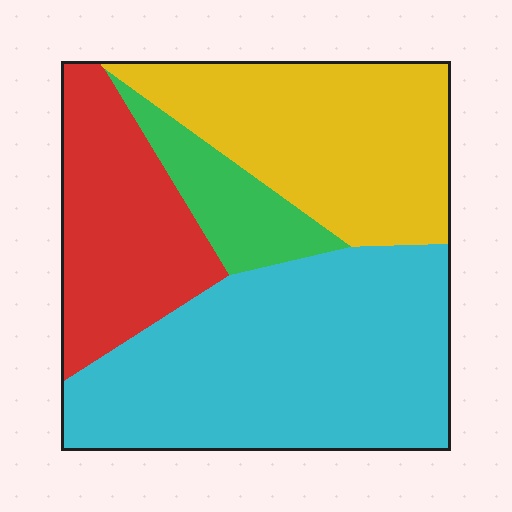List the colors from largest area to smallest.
From largest to smallest: cyan, yellow, red, green.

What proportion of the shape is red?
Red takes up between a sixth and a third of the shape.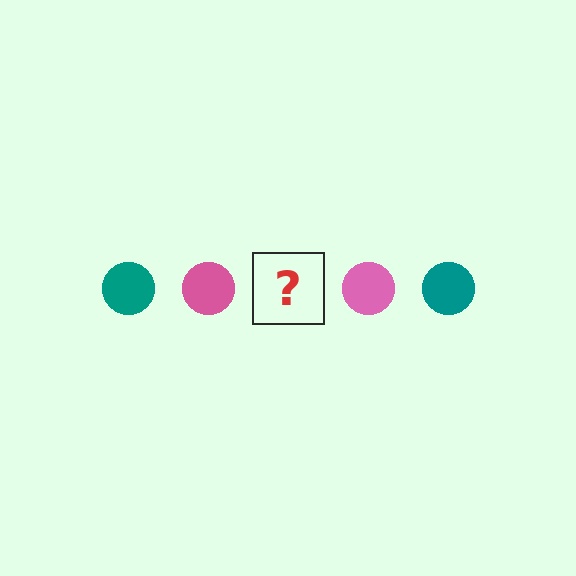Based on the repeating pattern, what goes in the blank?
The blank should be a teal circle.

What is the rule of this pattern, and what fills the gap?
The rule is that the pattern cycles through teal, pink circles. The gap should be filled with a teal circle.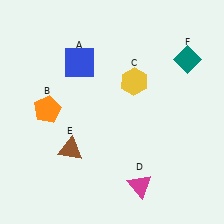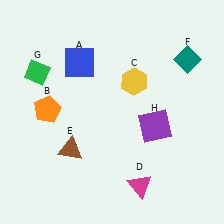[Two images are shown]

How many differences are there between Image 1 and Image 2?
There are 2 differences between the two images.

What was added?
A green diamond (G), a purple square (H) were added in Image 2.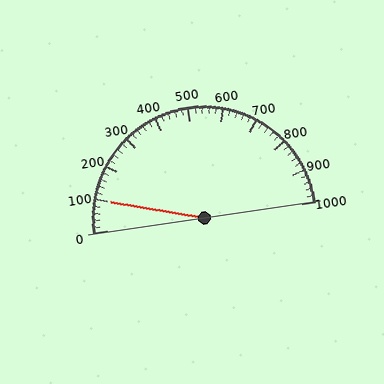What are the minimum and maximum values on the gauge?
The gauge ranges from 0 to 1000.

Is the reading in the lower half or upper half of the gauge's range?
The reading is in the lower half of the range (0 to 1000).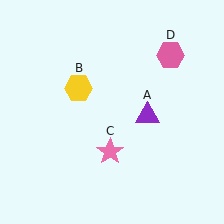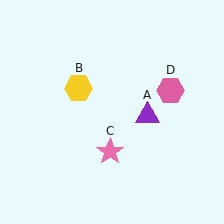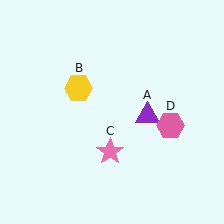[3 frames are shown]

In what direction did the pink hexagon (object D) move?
The pink hexagon (object D) moved down.